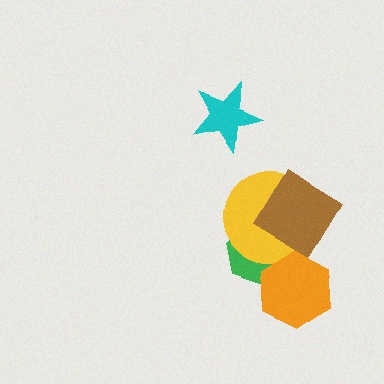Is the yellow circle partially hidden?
Yes, it is partially covered by another shape.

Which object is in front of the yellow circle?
The brown diamond is in front of the yellow circle.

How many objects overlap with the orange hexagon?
1 object overlaps with the orange hexagon.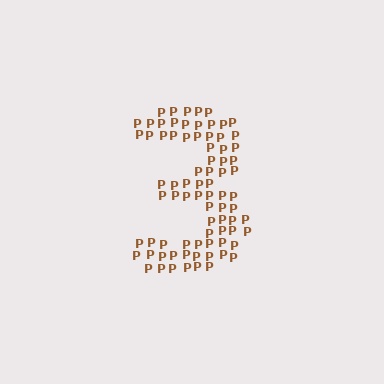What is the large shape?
The large shape is the digit 3.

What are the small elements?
The small elements are letter P's.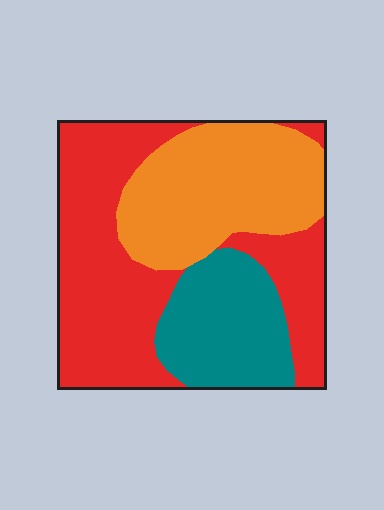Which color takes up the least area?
Teal, at roughly 20%.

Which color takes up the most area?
Red, at roughly 45%.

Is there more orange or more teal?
Orange.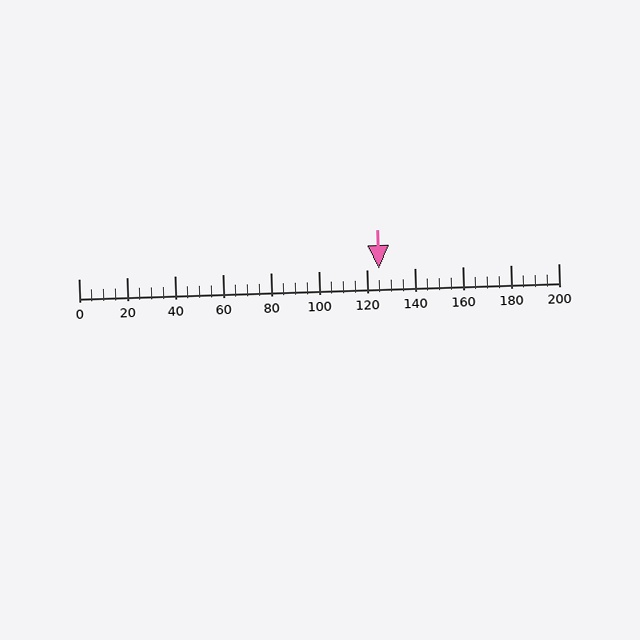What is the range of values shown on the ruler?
The ruler shows values from 0 to 200.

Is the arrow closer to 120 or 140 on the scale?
The arrow is closer to 120.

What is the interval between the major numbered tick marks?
The major tick marks are spaced 20 units apart.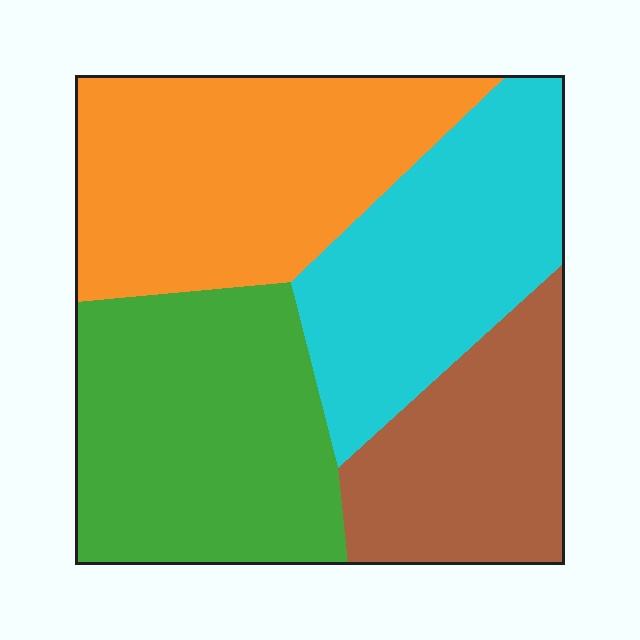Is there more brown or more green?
Green.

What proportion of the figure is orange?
Orange covers about 30% of the figure.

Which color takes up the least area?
Brown, at roughly 20%.